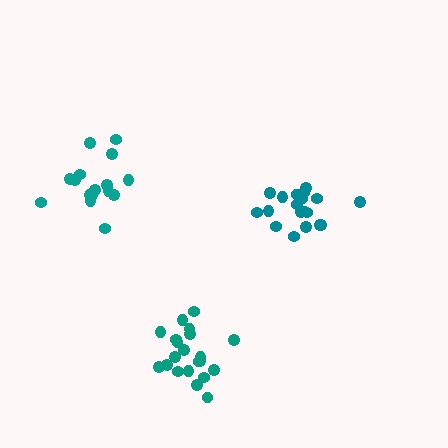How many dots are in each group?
Group 1: 19 dots, Group 2: 21 dots, Group 3: 16 dots (56 total).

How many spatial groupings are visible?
There are 3 spatial groupings.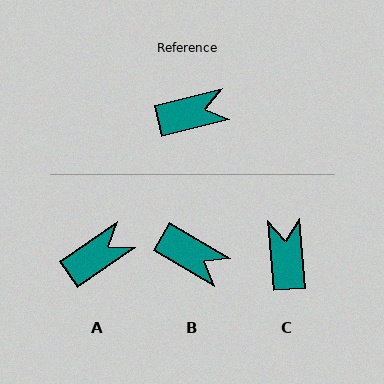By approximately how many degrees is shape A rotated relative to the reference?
Approximately 20 degrees counter-clockwise.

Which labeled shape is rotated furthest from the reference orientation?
C, about 81 degrees away.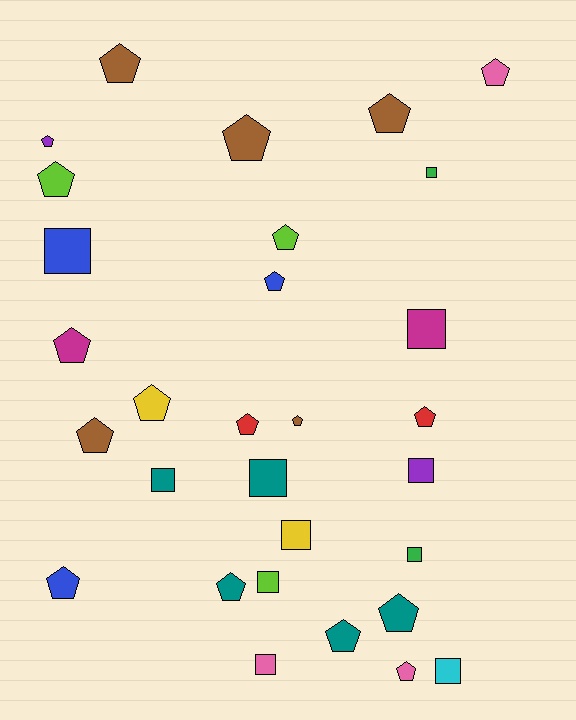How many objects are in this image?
There are 30 objects.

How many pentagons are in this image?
There are 19 pentagons.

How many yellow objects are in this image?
There are 2 yellow objects.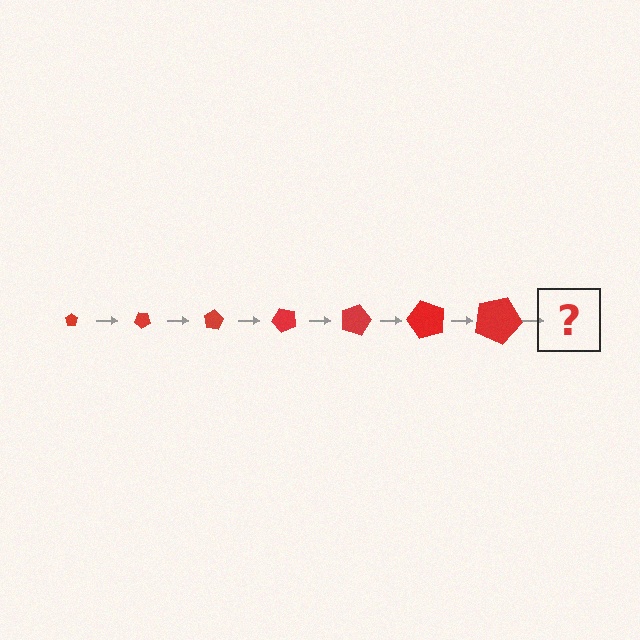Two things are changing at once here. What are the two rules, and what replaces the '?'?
The two rules are that the pentagon grows larger each step and it rotates 40 degrees each step. The '?' should be a pentagon, larger than the previous one and rotated 280 degrees from the start.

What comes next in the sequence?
The next element should be a pentagon, larger than the previous one and rotated 280 degrees from the start.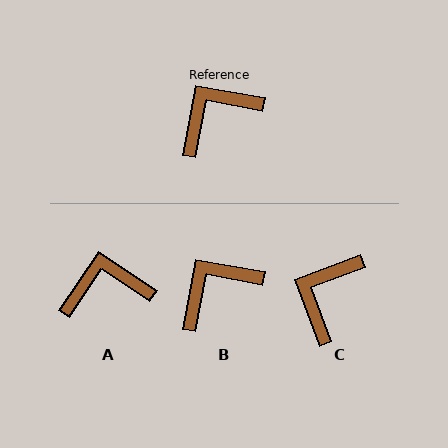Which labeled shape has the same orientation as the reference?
B.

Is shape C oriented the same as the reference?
No, it is off by about 31 degrees.